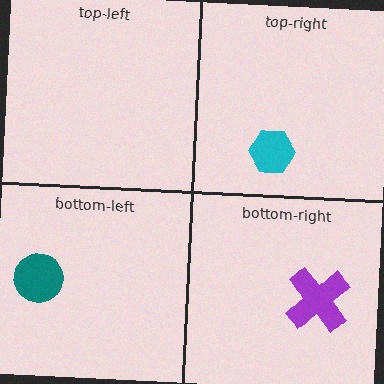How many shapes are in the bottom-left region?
1.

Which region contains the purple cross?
The bottom-right region.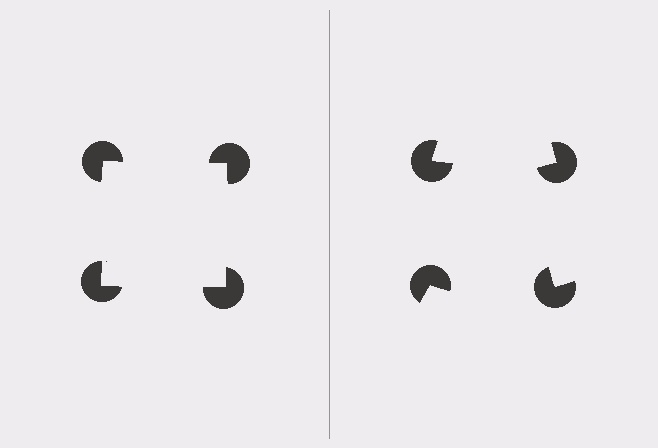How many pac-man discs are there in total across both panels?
8 — 4 on each side.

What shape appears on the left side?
An illusory square.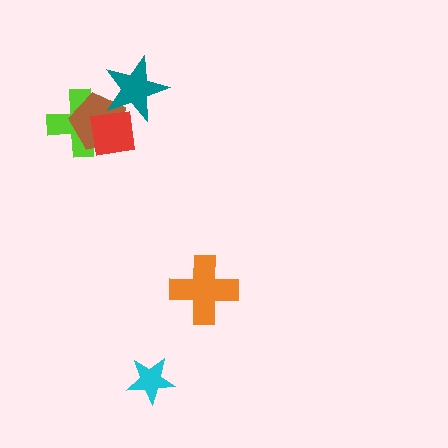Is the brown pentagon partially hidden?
Yes, it is partially covered by another shape.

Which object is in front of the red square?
The teal star is in front of the red square.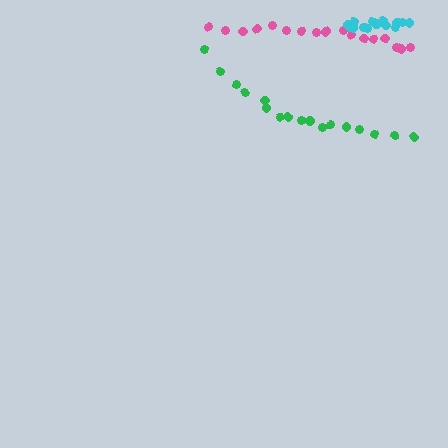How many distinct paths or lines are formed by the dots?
There are 3 distinct paths.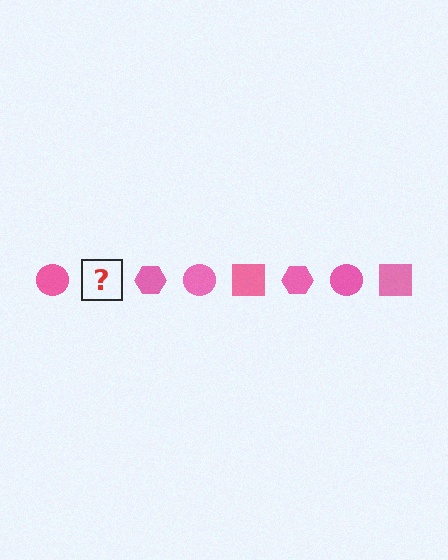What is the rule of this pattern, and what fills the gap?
The rule is that the pattern cycles through circle, square, hexagon shapes in pink. The gap should be filled with a pink square.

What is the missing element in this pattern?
The missing element is a pink square.